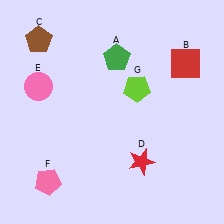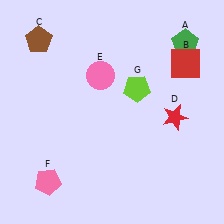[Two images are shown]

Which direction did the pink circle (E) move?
The pink circle (E) moved right.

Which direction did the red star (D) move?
The red star (D) moved up.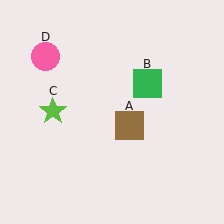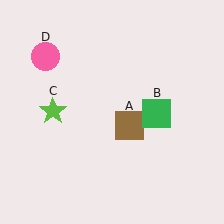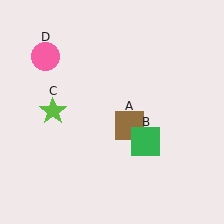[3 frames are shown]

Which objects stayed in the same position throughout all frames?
Brown square (object A) and lime star (object C) and pink circle (object D) remained stationary.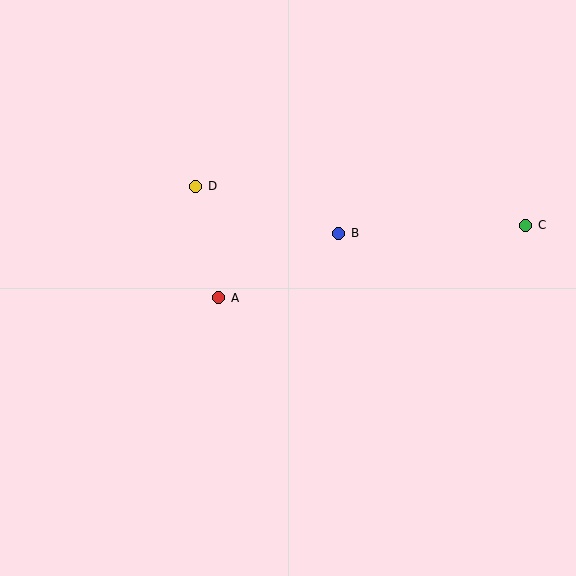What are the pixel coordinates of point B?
Point B is at (339, 233).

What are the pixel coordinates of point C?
Point C is at (526, 225).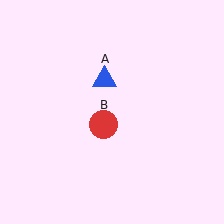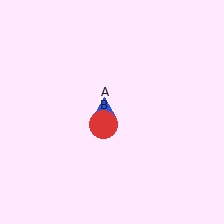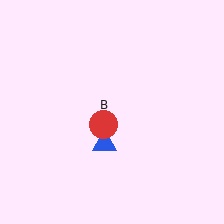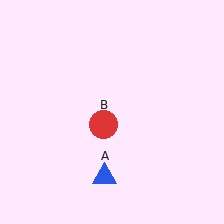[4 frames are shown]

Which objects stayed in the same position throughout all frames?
Red circle (object B) remained stationary.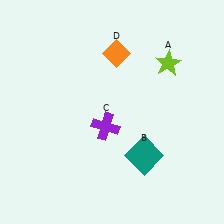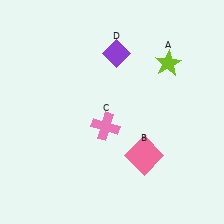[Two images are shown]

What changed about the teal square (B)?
In Image 1, B is teal. In Image 2, it changed to pink.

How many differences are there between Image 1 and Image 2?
There are 3 differences between the two images.